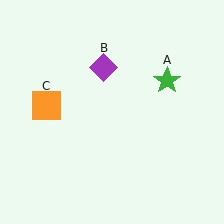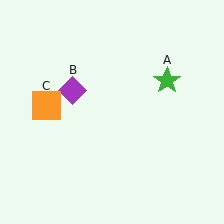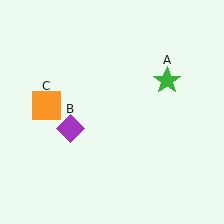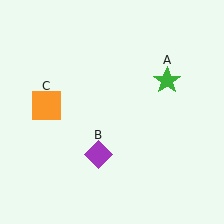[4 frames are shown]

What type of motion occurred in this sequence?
The purple diamond (object B) rotated counterclockwise around the center of the scene.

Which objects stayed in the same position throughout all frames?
Green star (object A) and orange square (object C) remained stationary.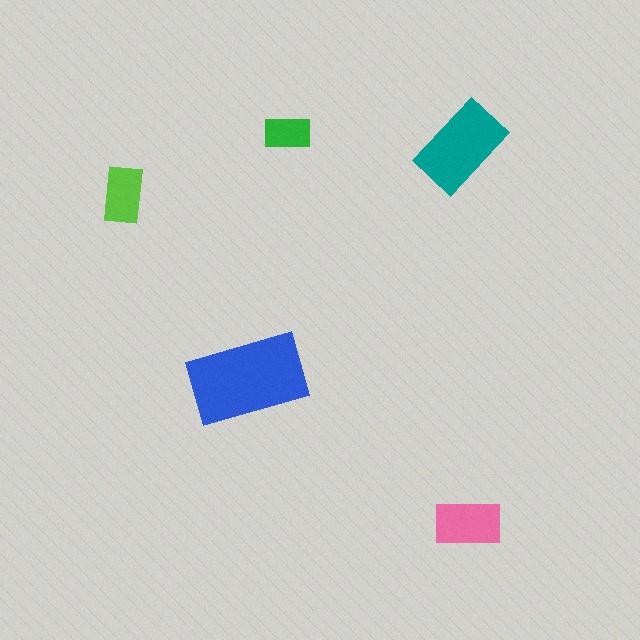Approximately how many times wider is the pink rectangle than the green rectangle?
About 1.5 times wider.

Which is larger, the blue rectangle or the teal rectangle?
The blue one.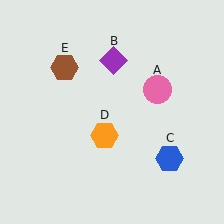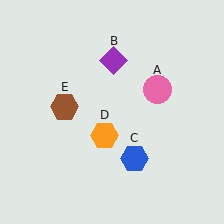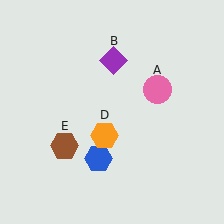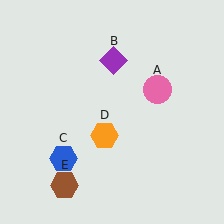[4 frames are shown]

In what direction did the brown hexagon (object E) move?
The brown hexagon (object E) moved down.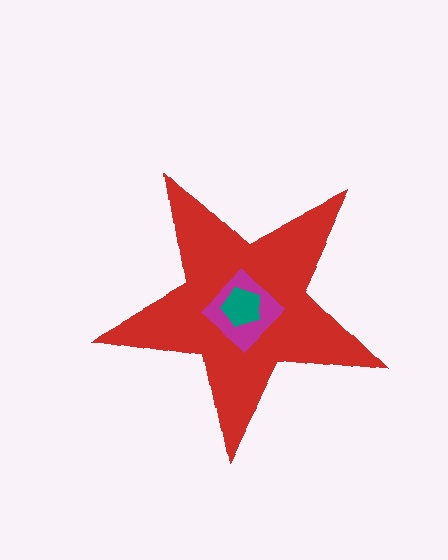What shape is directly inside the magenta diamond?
The teal pentagon.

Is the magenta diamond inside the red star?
Yes.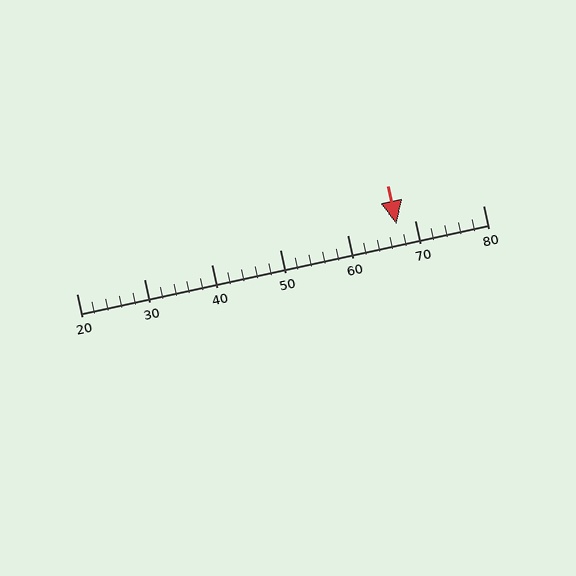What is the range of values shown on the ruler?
The ruler shows values from 20 to 80.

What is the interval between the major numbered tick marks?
The major tick marks are spaced 10 units apart.